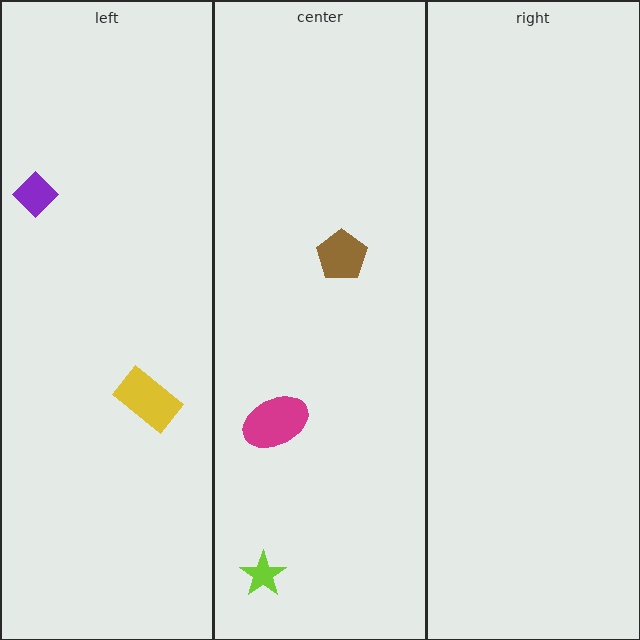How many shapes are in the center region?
3.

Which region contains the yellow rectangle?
The left region.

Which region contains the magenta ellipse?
The center region.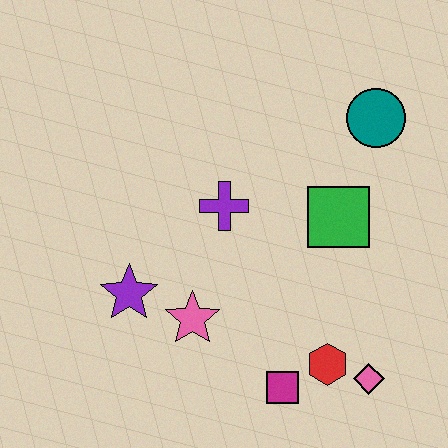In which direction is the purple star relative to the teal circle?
The purple star is to the left of the teal circle.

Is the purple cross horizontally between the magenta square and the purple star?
Yes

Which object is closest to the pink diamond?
The red hexagon is closest to the pink diamond.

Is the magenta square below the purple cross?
Yes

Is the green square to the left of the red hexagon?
No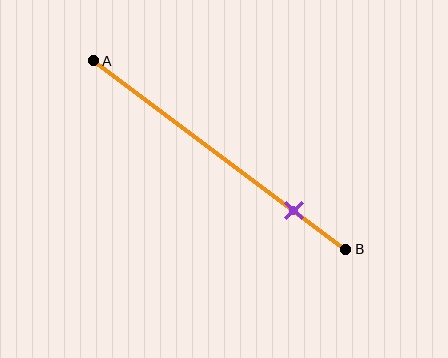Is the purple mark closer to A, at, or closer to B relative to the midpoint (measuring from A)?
The purple mark is closer to point B than the midpoint of segment AB.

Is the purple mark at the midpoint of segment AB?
No, the mark is at about 80% from A, not at the 50% midpoint.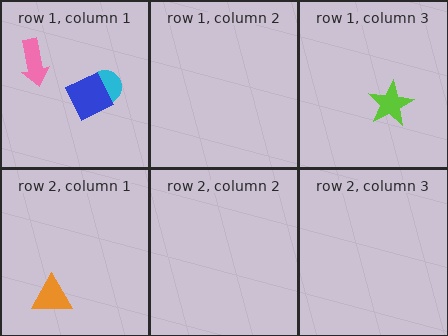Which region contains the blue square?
The row 1, column 1 region.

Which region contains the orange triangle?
The row 2, column 1 region.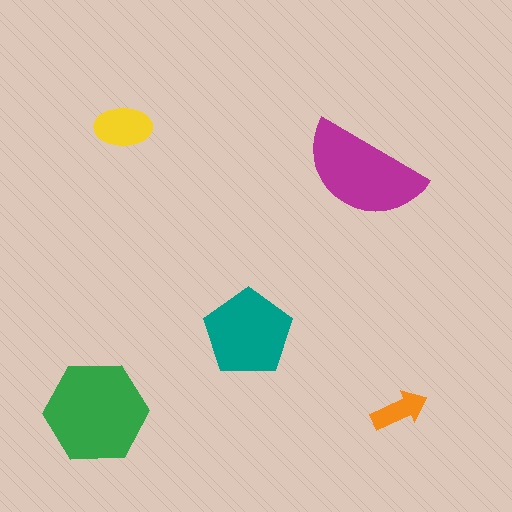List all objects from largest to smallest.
The green hexagon, the magenta semicircle, the teal pentagon, the yellow ellipse, the orange arrow.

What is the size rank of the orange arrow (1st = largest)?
5th.